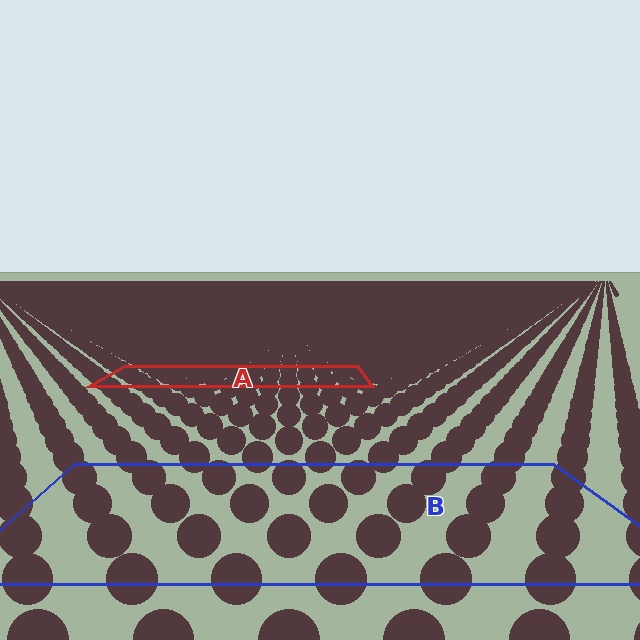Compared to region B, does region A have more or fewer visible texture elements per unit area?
Region A has more texture elements per unit area — they are packed more densely because it is farther away.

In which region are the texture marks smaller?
The texture marks are smaller in region A, because it is farther away.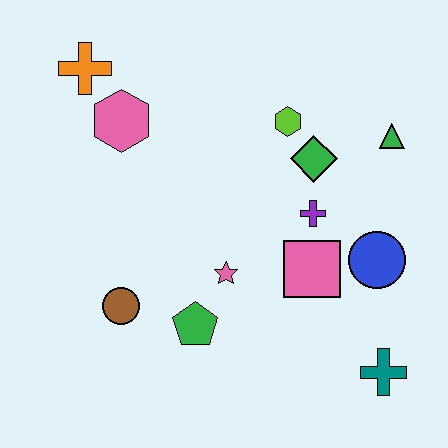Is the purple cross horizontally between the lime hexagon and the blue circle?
Yes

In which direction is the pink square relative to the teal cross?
The pink square is above the teal cross.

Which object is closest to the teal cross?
The blue circle is closest to the teal cross.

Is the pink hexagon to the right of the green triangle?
No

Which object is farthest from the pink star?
The orange cross is farthest from the pink star.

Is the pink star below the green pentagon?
No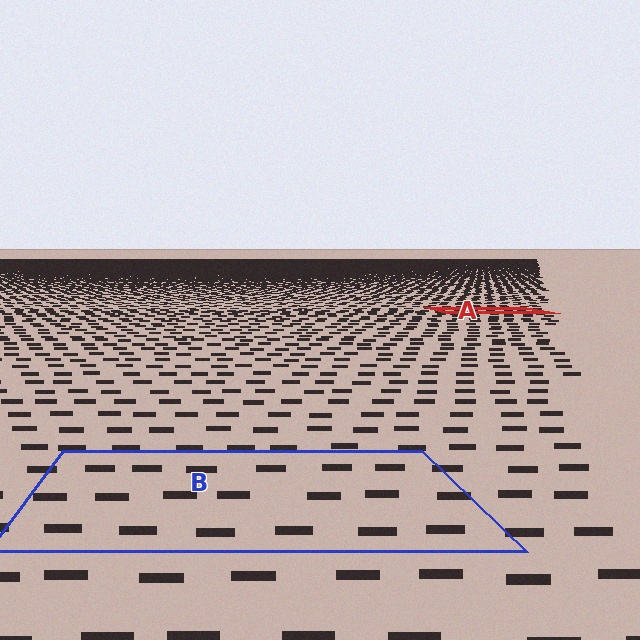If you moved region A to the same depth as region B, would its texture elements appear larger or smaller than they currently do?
They would appear larger. At a closer depth, the same texture elements are projected at a bigger on-screen size.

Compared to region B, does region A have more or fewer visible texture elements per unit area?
Region A has more texture elements per unit area — they are packed more densely because it is farther away.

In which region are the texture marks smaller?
The texture marks are smaller in region A, because it is farther away.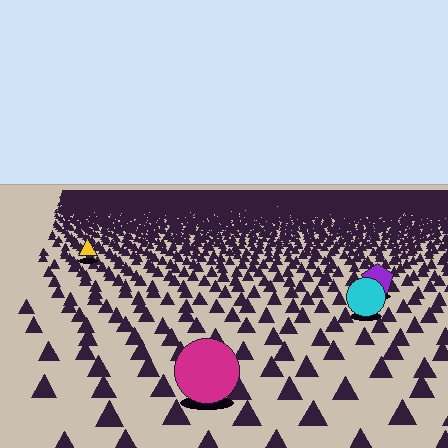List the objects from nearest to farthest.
From nearest to farthest: the magenta circle, the cyan circle, the purple pentagon, the yellow triangle.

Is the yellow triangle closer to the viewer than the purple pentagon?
No. The purple pentagon is closer — you can tell from the texture gradient: the ground texture is coarser near it.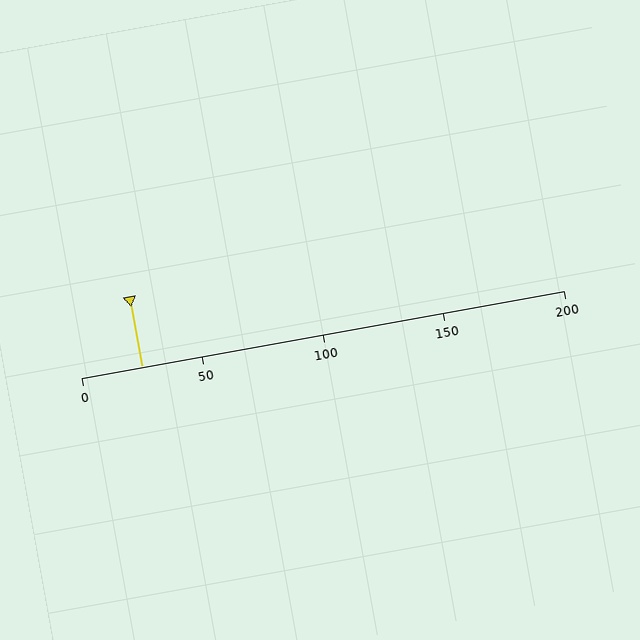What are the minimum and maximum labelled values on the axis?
The axis runs from 0 to 200.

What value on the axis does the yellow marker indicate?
The marker indicates approximately 25.